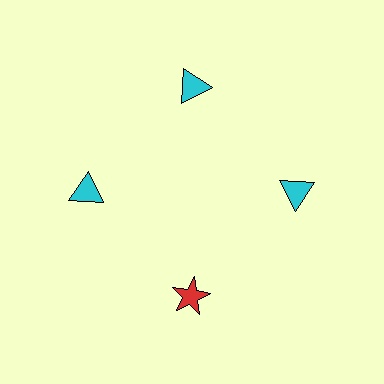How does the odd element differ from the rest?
It differs in both color (red instead of cyan) and shape (star instead of triangle).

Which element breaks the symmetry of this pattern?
The red star at roughly the 6 o'clock position breaks the symmetry. All other shapes are cyan triangles.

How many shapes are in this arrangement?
There are 4 shapes arranged in a ring pattern.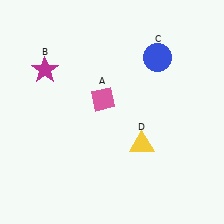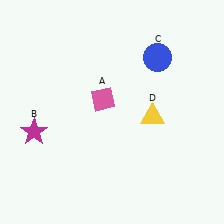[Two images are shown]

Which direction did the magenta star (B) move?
The magenta star (B) moved down.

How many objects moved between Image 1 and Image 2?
2 objects moved between the two images.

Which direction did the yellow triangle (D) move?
The yellow triangle (D) moved up.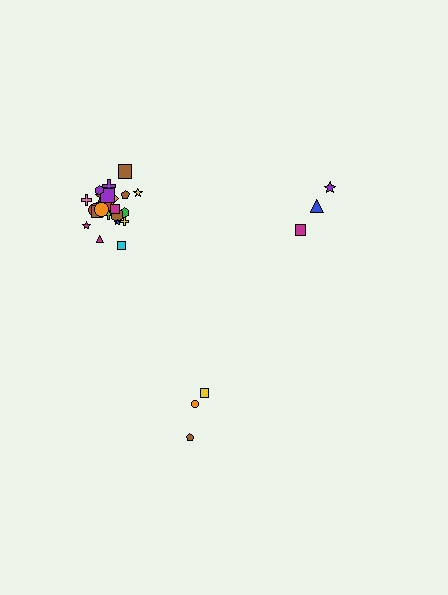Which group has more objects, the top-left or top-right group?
The top-left group.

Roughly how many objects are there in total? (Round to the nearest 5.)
Roughly 30 objects in total.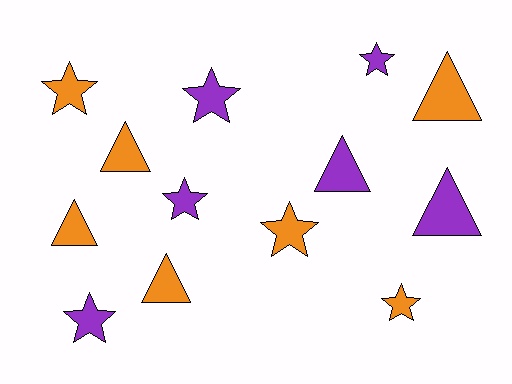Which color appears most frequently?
Orange, with 7 objects.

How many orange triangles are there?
There are 4 orange triangles.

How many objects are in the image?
There are 13 objects.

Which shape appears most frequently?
Star, with 7 objects.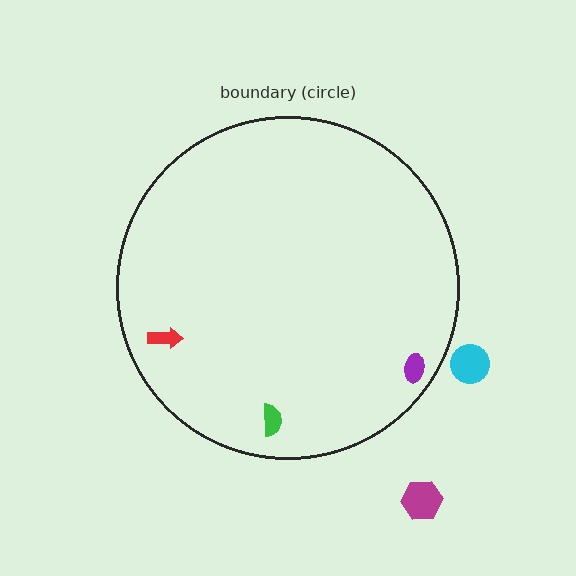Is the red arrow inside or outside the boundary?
Inside.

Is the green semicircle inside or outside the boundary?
Inside.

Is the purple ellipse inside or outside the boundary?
Inside.